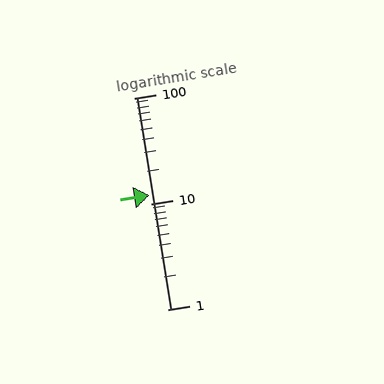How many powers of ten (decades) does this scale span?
The scale spans 2 decades, from 1 to 100.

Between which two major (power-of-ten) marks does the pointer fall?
The pointer is between 10 and 100.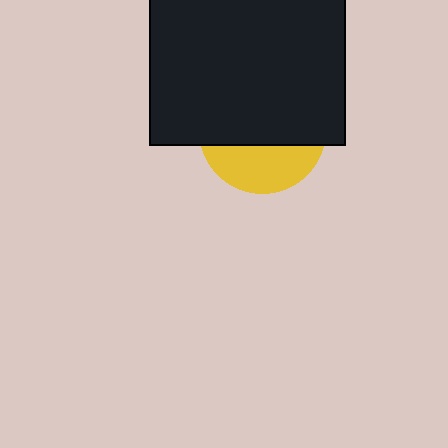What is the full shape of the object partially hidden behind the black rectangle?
The partially hidden object is a yellow circle.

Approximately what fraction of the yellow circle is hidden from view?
Roughly 65% of the yellow circle is hidden behind the black rectangle.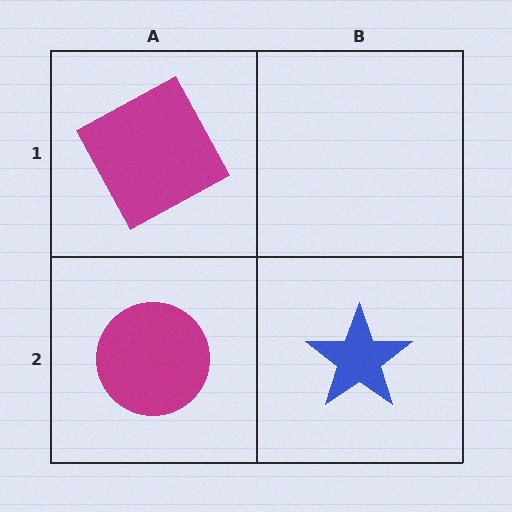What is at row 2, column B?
A blue star.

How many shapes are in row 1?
1 shape.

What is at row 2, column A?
A magenta circle.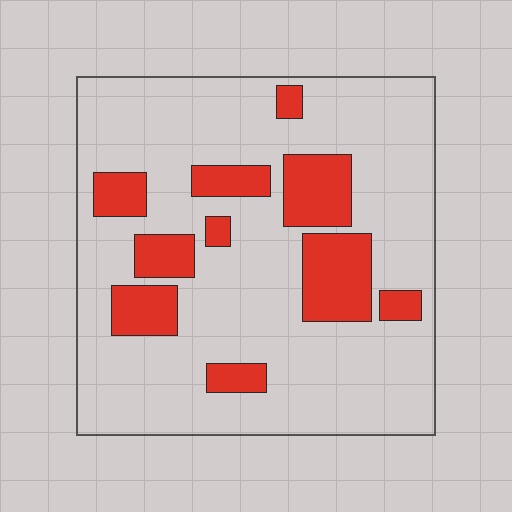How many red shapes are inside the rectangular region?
10.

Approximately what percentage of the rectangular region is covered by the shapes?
Approximately 20%.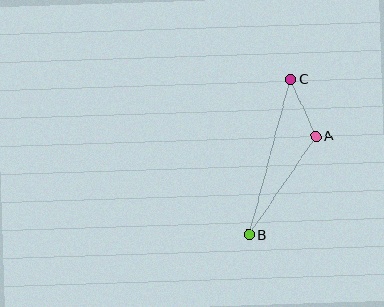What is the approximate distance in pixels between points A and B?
The distance between A and B is approximately 119 pixels.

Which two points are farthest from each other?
Points B and C are farthest from each other.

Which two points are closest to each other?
Points A and C are closest to each other.